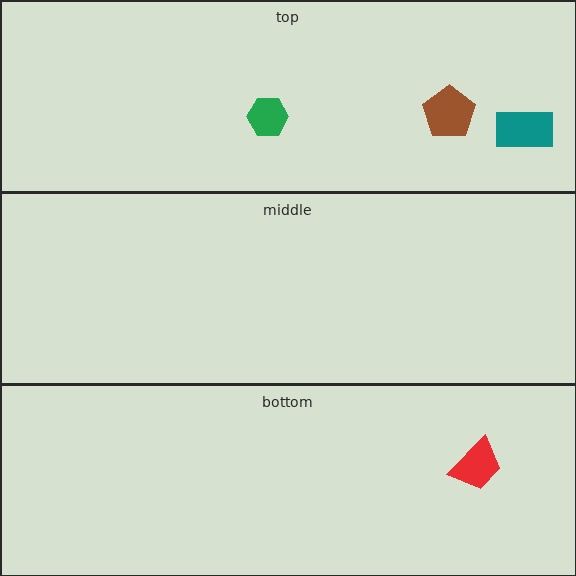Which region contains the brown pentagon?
The top region.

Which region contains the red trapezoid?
The bottom region.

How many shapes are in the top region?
3.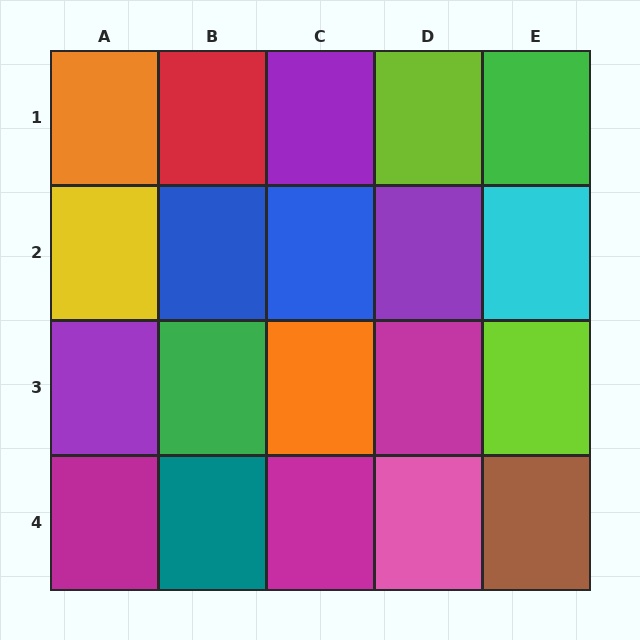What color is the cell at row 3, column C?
Orange.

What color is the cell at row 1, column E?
Green.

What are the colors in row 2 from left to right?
Yellow, blue, blue, purple, cyan.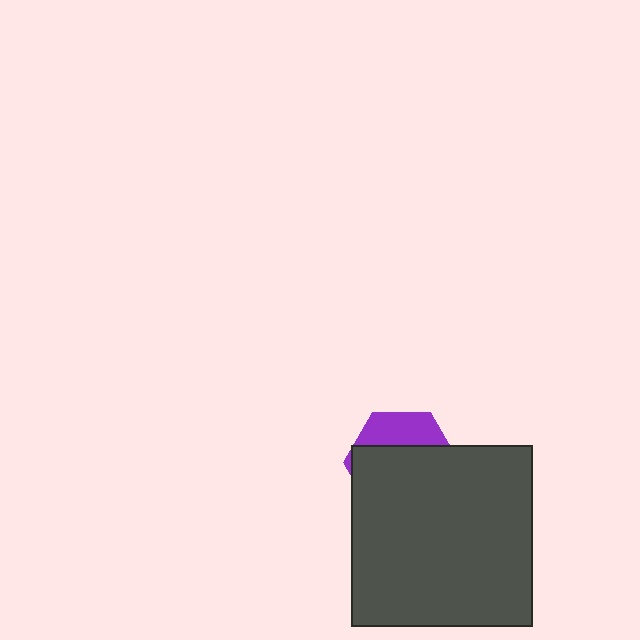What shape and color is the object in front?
The object in front is a dark gray square.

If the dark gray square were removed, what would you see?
You would see the complete purple hexagon.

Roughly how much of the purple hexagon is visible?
A small part of it is visible (roughly 31%).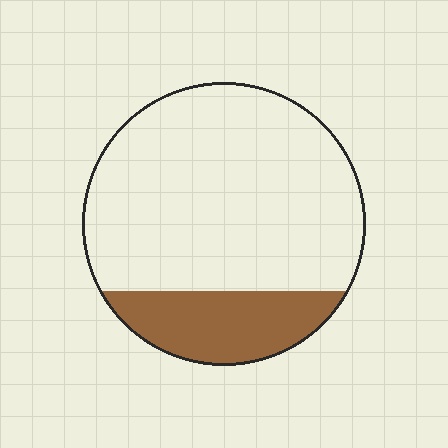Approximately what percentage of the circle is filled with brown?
Approximately 20%.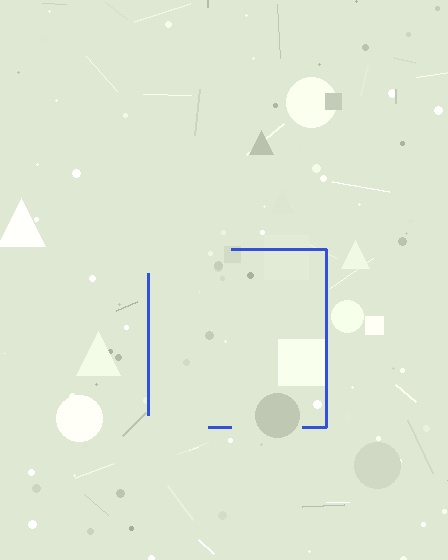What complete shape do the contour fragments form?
The contour fragments form a square.